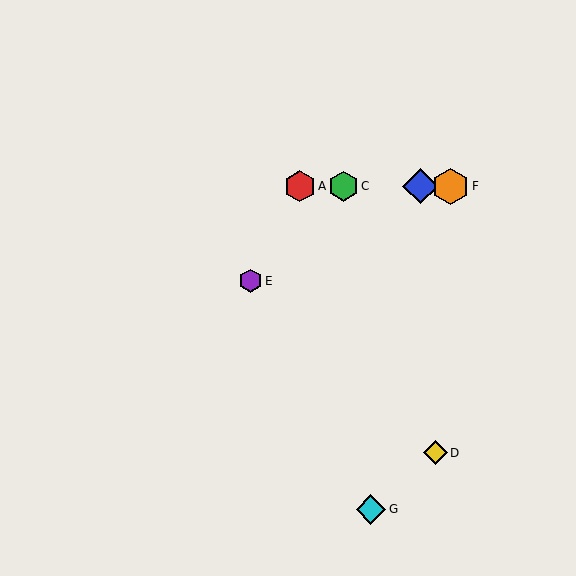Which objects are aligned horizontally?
Objects A, B, C, F are aligned horizontally.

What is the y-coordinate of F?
Object F is at y≈186.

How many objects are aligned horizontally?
4 objects (A, B, C, F) are aligned horizontally.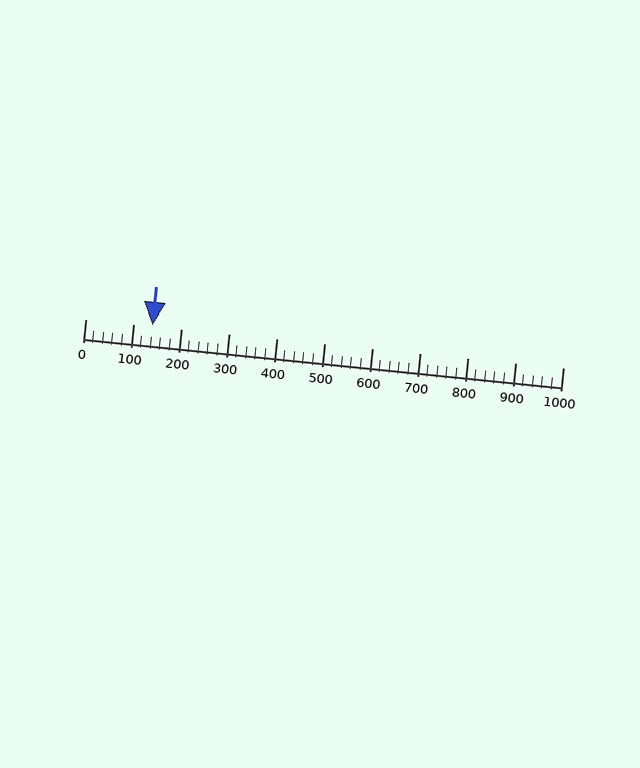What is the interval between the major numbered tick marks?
The major tick marks are spaced 100 units apart.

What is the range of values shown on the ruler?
The ruler shows values from 0 to 1000.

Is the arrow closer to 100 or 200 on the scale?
The arrow is closer to 100.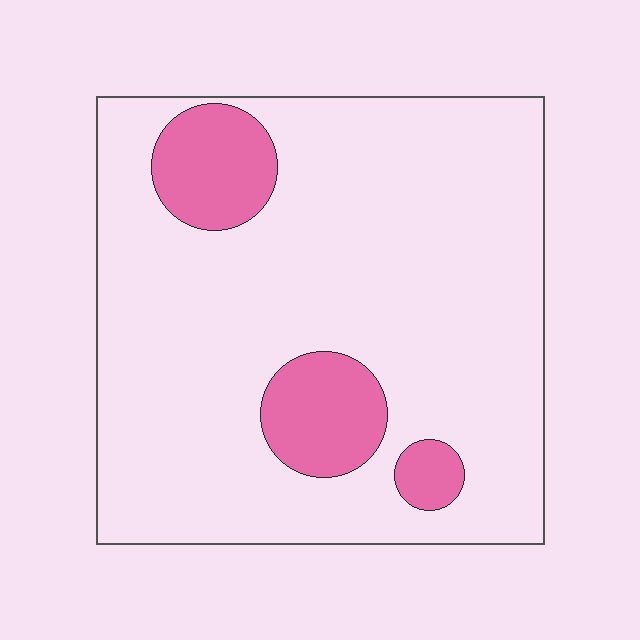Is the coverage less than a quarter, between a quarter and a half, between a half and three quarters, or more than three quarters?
Less than a quarter.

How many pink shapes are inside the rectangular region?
3.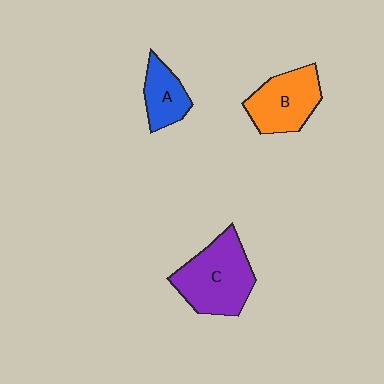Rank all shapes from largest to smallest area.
From largest to smallest: C (purple), B (orange), A (blue).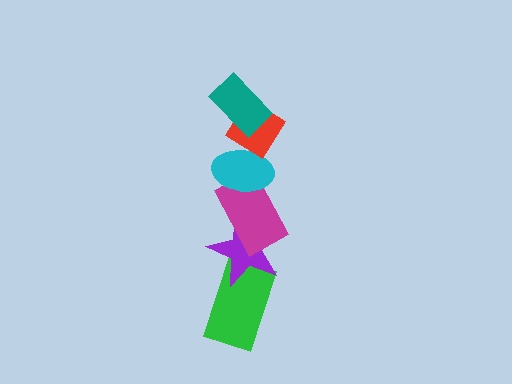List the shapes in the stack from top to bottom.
From top to bottom: the teal rectangle, the red diamond, the cyan ellipse, the magenta rectangle, the purple star, the green rectangle.